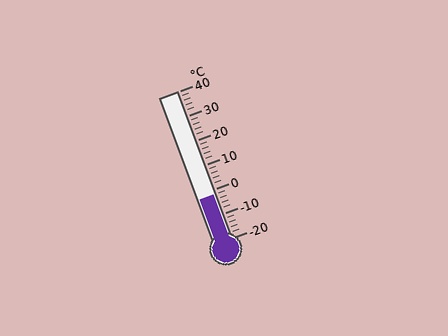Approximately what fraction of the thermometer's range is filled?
The thermometer is filled to approximately 30% of its range.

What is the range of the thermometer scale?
The thermometer scale ranges from -20°C to 40°C.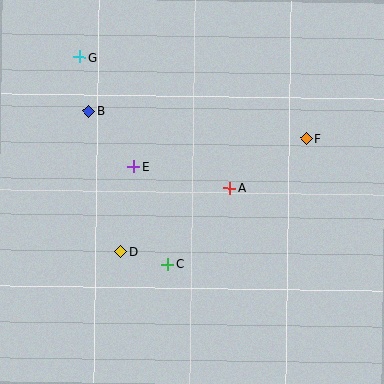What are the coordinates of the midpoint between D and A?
The midpoint between D and A is at (175, 220).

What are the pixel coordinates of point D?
Point D is at (121, 252).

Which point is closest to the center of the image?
Point A at (230, 188) is closest to the center.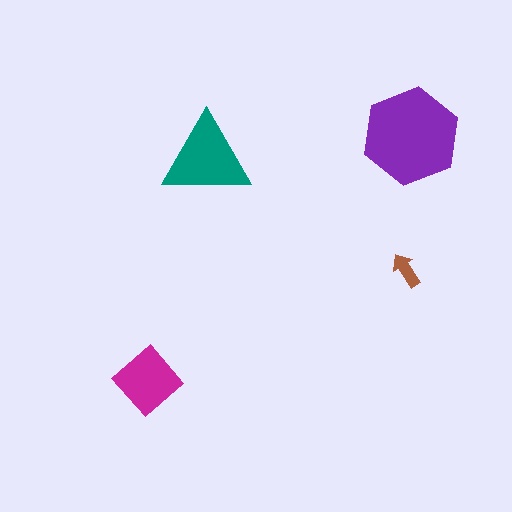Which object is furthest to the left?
The magenta diamond is leftmost.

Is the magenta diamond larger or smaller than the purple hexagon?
Smaller.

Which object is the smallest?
The brown arrow.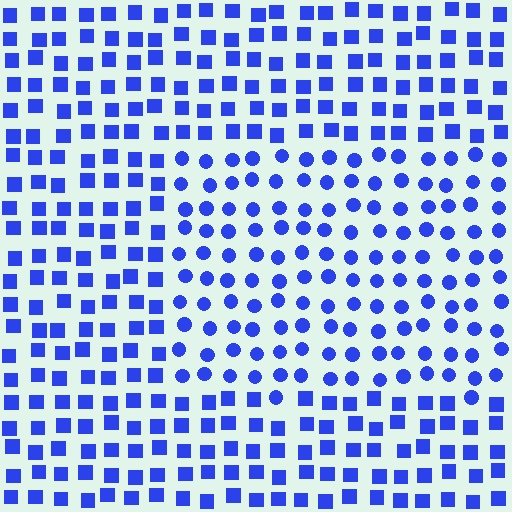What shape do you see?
I see a rectangle.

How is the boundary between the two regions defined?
The boundary is defined by a change in element shape: circles inside vs. squares outside. All elements share the same color and spacing.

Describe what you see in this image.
The image is filled with small blue elements arranged in a uniform grid. A rectangle-shaped region contains circles, while the surrounding area contains squares. The boundary is defined purely by the change in element shape.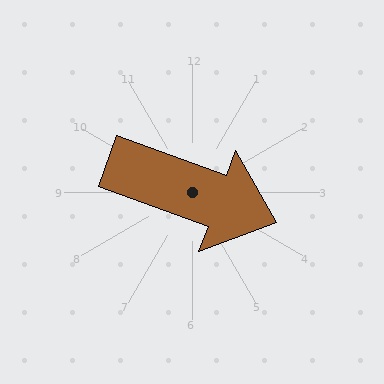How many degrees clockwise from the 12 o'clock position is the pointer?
Approximately 110 degrees.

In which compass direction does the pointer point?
East.